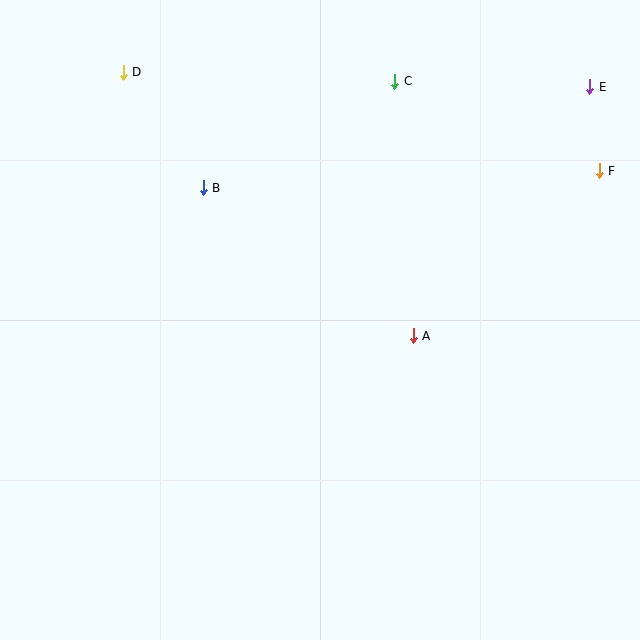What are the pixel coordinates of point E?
Point E is at (590, 87).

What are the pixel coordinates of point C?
Point C is at (395, 81).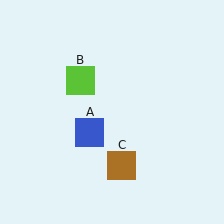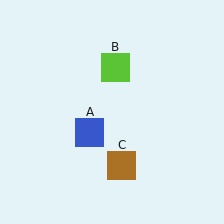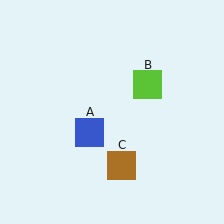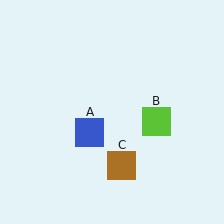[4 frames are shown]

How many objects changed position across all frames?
1 object changed position: lime square (object B).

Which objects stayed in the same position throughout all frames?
Blue square (object A) and brown square (object C) remained stationary.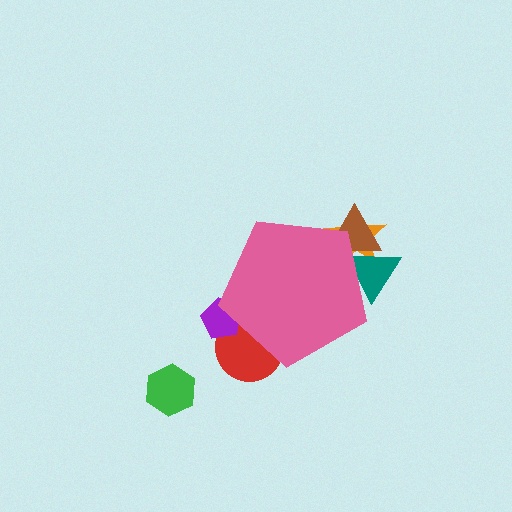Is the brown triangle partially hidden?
Yes, the brown triangle is partially hidden behind the pink pentagon.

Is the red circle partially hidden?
Yes, the red circle is partially hidden behind the pink pentagon.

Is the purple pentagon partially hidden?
Yes, the purple pentagon is partially hidden behind the pink pentagon.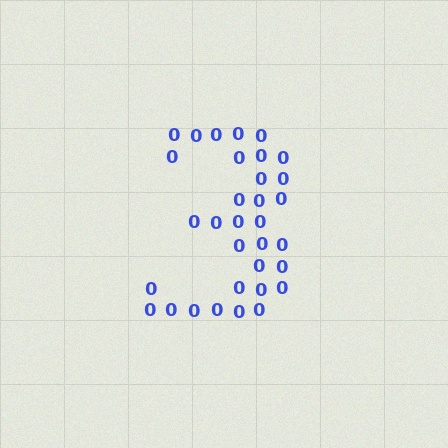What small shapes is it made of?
It is made of small digit 0's.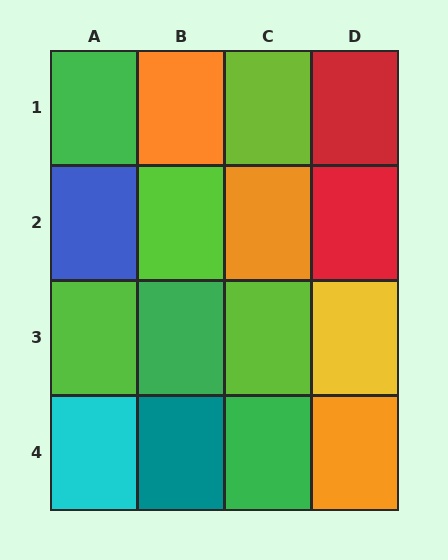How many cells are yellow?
1 cell is yellow.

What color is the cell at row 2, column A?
Blue.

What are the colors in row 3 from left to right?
Lime, green, lime, yellow.